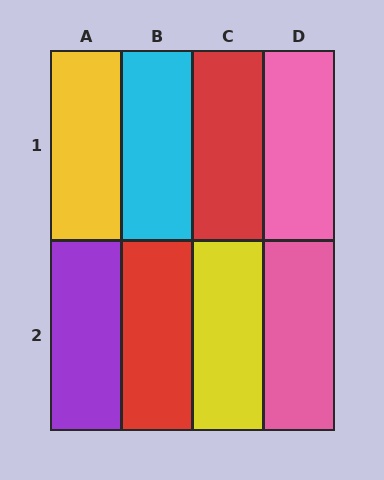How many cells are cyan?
1 cell is cyan.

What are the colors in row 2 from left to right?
Purple, red, yellow, pink.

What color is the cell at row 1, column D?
Pink.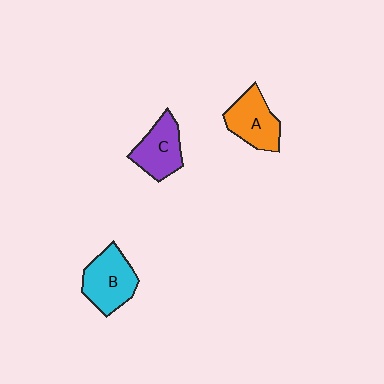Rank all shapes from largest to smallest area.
From largest to smallest: B (cyan), A (orange), C (purple).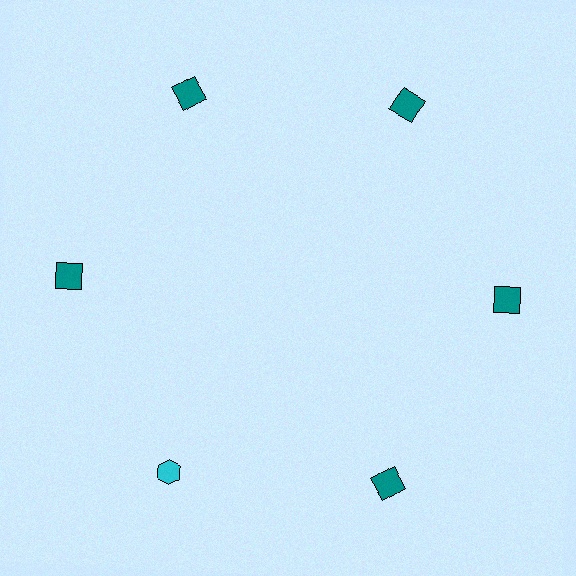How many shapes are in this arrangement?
There are 6 shapes arranged in a ring pattern.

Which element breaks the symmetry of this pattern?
The cyan hexagon at roughly the 7 o'clock position breaks the symmetry. All other shapes are teal squares.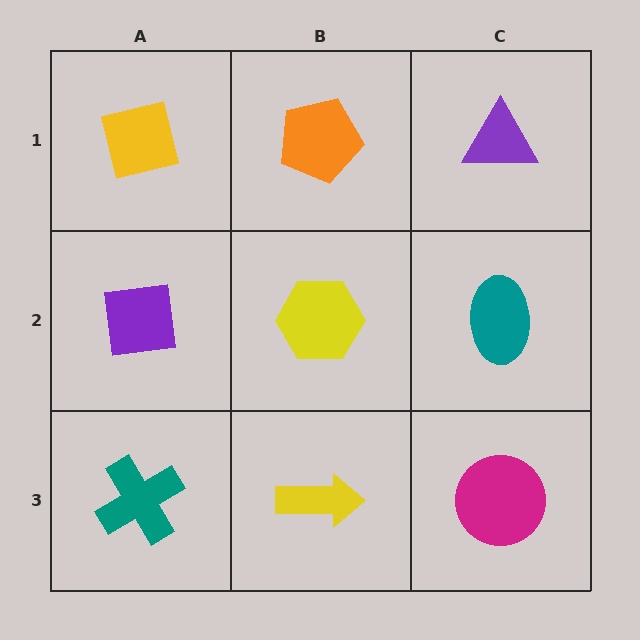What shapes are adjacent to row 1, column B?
A yellow hexagon (row 2, column B), a yellow square (row 1, column A), a purple triangle (row 1, column C).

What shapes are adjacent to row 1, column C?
A teal ellipse (row 2, column C), an orange pentagon (row 1, column B).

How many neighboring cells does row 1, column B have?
3.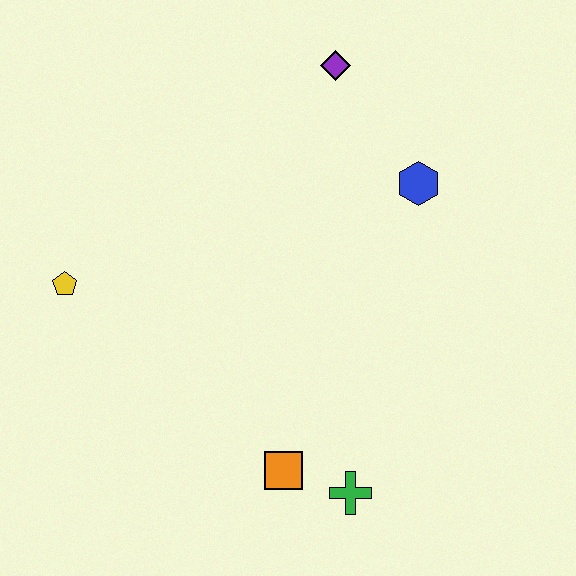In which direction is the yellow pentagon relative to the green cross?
The yellow pentagon is to the left of the green cross.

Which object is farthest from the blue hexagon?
The yellow pentagon is farthest from the blue hexagon.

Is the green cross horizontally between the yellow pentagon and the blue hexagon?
Yes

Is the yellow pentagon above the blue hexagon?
No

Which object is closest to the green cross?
The orange square is closest to the green cross.